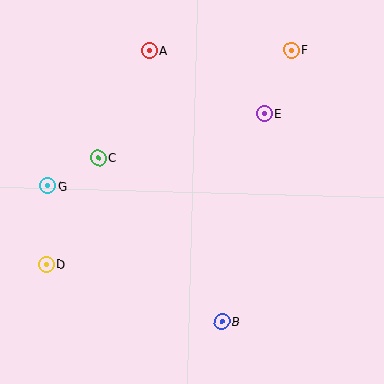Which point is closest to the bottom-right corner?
Point B is closest to the bottom-right corner.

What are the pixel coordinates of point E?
Point E is at (264, 113).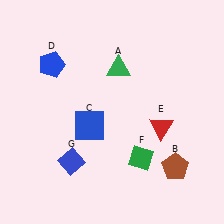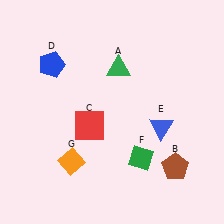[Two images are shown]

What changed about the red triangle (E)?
In Image 1, E is red. In Image 2, it changed to blue.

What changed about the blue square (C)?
In Image 1, C is blue. In Image 2, it changed to red.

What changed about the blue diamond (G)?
In Image 1, G is blue. In Image 2, it changed to orange.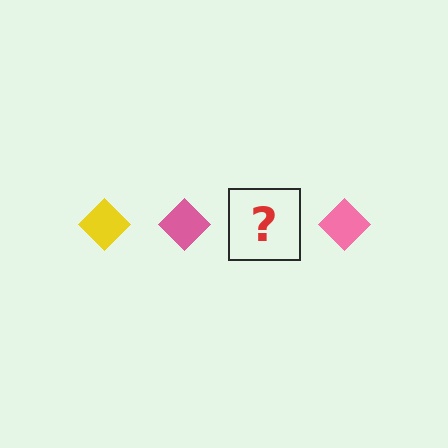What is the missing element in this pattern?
The missing element is a yellow diamond.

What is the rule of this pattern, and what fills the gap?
The rule is that the pattern cycles through yellow, pink diamonds. The gap should be filled with a yellow diamond.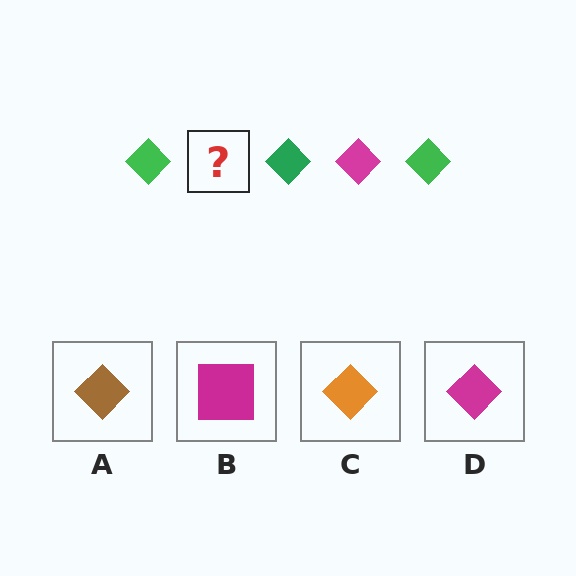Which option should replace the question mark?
Option D.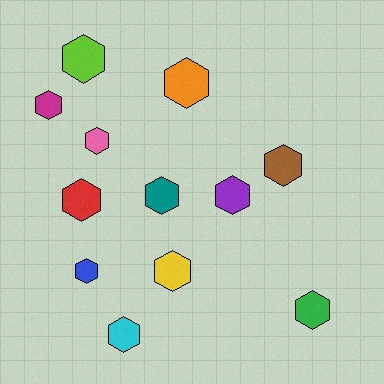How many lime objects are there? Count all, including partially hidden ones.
There is 1 lime object.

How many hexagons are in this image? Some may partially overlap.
There are 12 hexagons.